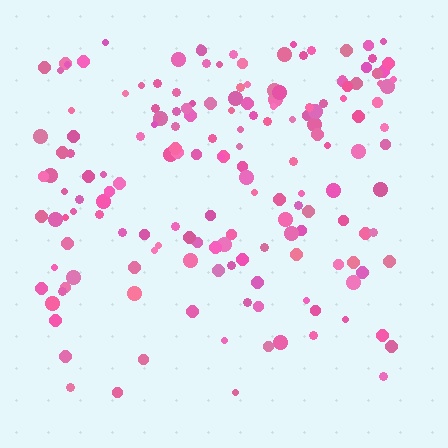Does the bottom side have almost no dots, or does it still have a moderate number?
Still a moderate number, just noticeably fewer than the top.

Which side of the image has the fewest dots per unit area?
The bottom.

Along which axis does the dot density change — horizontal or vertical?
Vertical.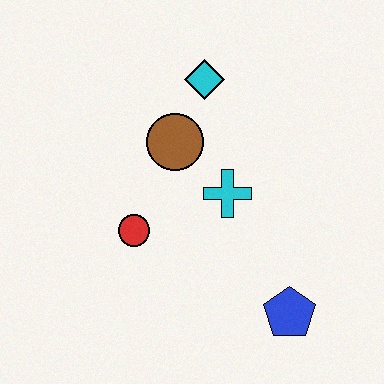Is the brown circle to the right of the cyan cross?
No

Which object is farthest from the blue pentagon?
The cyan diamond is farthest from the blue pentagon.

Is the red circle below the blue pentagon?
No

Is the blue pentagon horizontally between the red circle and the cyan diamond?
No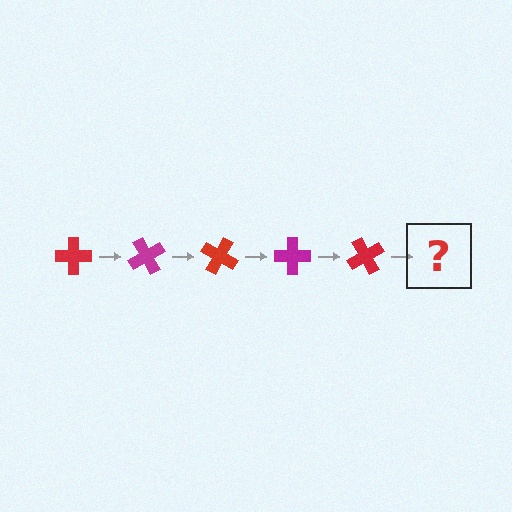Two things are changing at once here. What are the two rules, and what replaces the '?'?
The two rules are that it rotates 60 degrees each step and the color cycles through red and magenta. The '?' should be a magenta cross, rotated 300 degrees from the start.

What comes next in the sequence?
The next element should be a magenta cross, rotated 300 degrees from the start.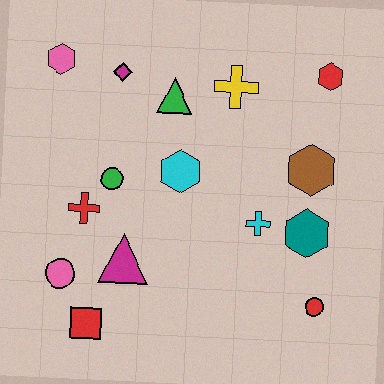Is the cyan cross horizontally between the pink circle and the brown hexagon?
Yes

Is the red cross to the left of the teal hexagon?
Yes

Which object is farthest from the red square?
The red hexagon is farthest from the red square.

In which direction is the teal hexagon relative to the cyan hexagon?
The teal hexagon is to the right of the cyan hexagon.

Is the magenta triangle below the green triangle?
Yes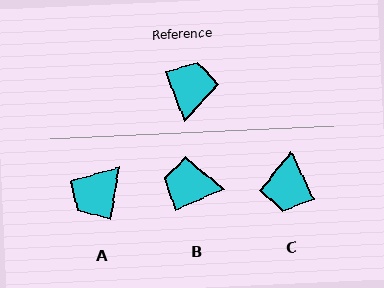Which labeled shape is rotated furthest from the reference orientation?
C, about 175 degrees away.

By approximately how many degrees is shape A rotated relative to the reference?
Approximately 150 degrees counter-clockwise.